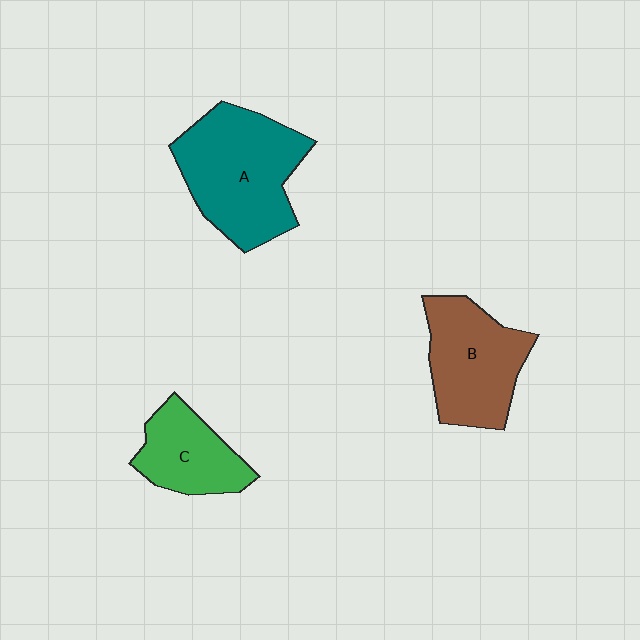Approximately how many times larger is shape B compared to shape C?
Approximately 1.4 times.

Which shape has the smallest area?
Shape C (green).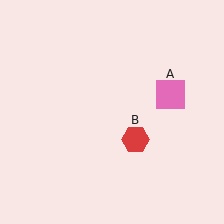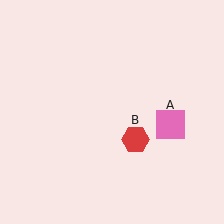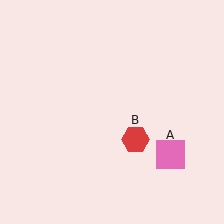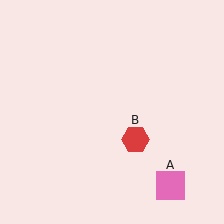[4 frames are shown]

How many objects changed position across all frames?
1 object changed position: pink square (object A).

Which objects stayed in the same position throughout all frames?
Red hexagon (object B) remained stationary.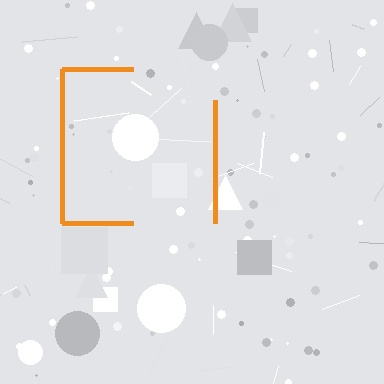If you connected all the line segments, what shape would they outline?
They would outline a square.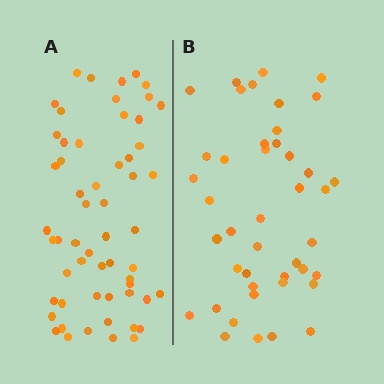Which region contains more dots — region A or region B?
Region A (the left region) has more dots.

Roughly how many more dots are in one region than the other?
Region A has approximately 15 more dots than region B.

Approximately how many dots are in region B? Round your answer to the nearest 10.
About 40 dots. (The exact count is 43, which rounds to 40.)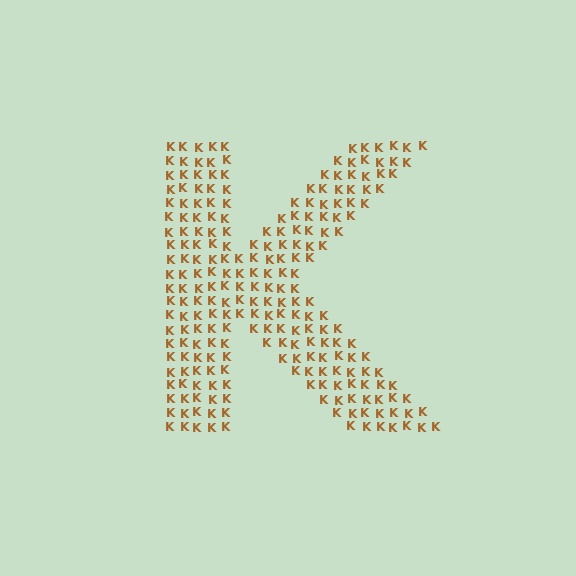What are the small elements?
The small elements are letter K's.